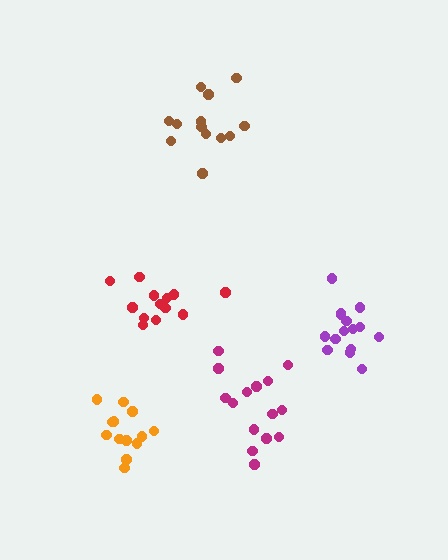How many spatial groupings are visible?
There are 5 spatial groupings.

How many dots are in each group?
Group 1: 13 dots, Group 2: 15 dots, Group 3: 15 dots, Group 4: 13 dots, Group 5: 13 dots (69 total).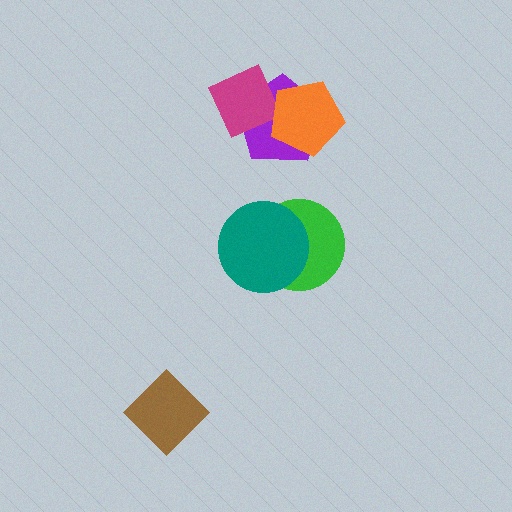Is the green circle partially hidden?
Yes, it is partially covered by another shape.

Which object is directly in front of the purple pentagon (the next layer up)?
The magenta diamond is directly in front of the purple pentagon.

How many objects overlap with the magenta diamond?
2 objects overlap with the magenta diamond.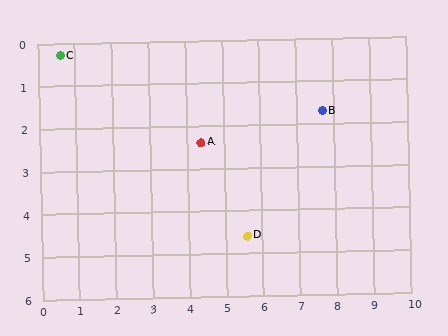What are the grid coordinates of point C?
Point C is at approximately (0.6, 0.3).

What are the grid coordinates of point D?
Point D is at approximately (5.6, 4.6).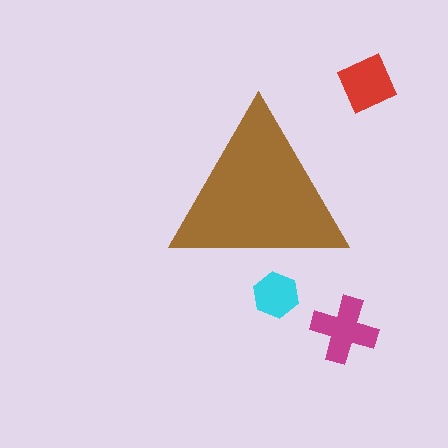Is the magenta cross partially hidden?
No, the magenta cross is fully visible.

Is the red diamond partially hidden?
No, the red diamond is fully visible.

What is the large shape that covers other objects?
A brown triangle.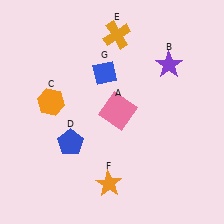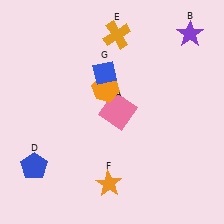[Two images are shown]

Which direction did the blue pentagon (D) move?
The blue pentagon (D) moved left.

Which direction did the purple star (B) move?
The purple star (B) moved up.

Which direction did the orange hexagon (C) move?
The orange hexagon (C) moved right.